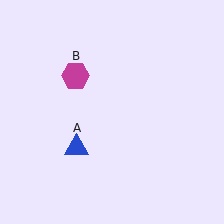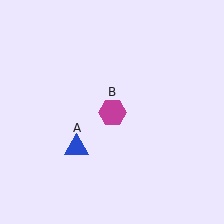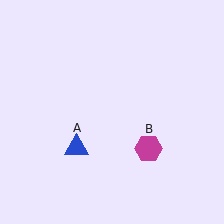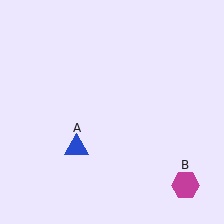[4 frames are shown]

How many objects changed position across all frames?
1 object changed position: magenta hexagon (object B).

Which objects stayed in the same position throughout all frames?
Blue triangle (object A) remained stationary.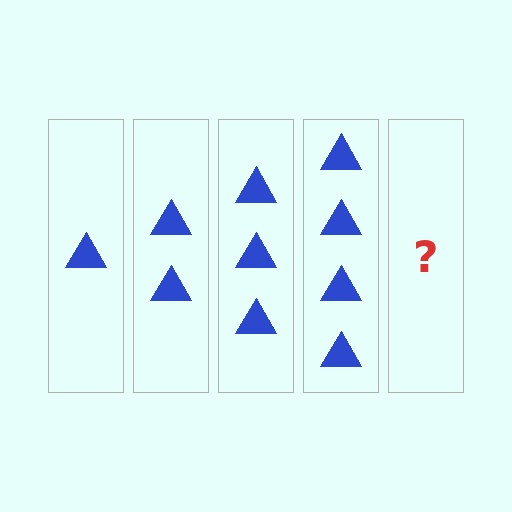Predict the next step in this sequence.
The next step is 5 triangles.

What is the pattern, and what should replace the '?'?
The pattern is that each step adds one more triangle. The '?' should be 5 triangles.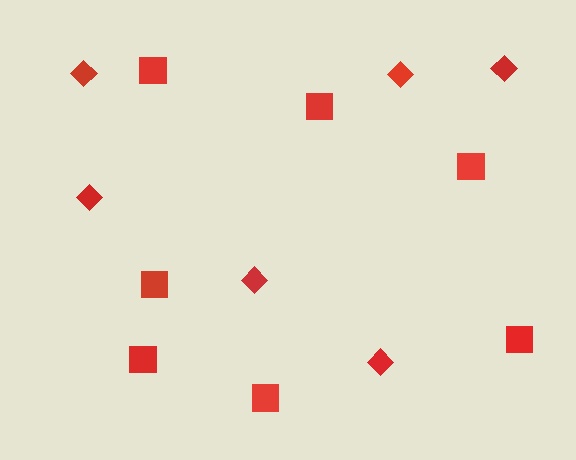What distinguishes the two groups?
There are 2 groups: one group of squares (7) and one group of diamonds (6).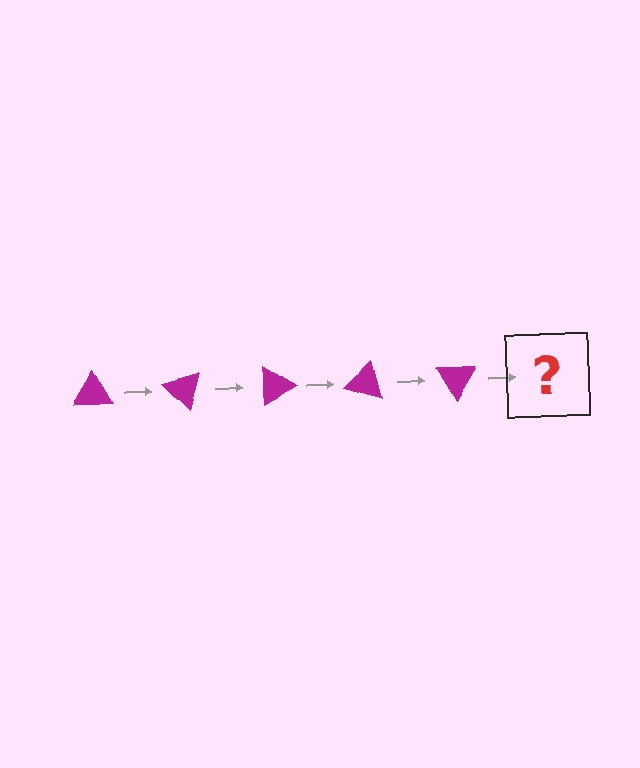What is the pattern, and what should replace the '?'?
The pattern is that the triangle rotates 45 degrees each step. The '?' should be a magenta triangle rotated 225 degrees.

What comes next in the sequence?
The next element should be a magenta triangle rotated 225 degrees.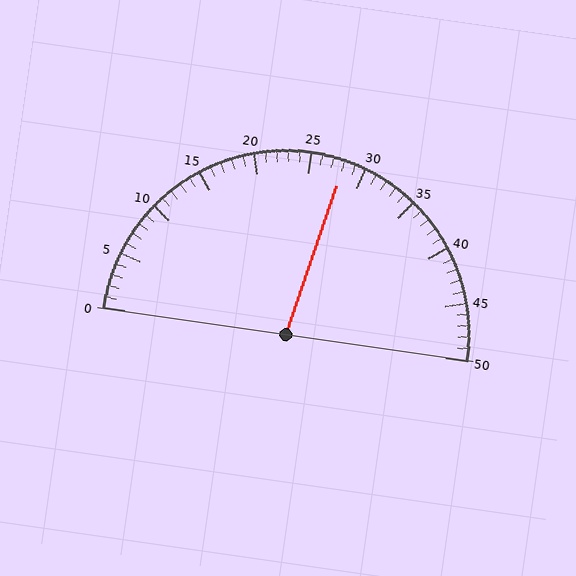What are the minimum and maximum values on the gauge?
The gauge ranges from 0 to 50.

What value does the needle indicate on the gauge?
The needle indicates approximately 28.